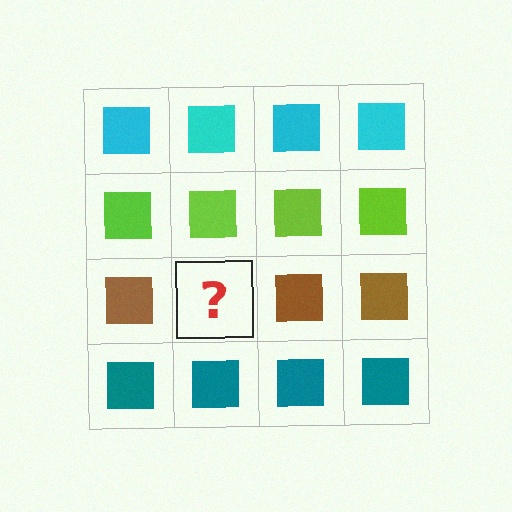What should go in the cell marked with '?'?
The missing cell should contain a brown square.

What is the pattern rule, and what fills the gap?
The rule is that each row has a consistent color. The gap should be filled with a brown square.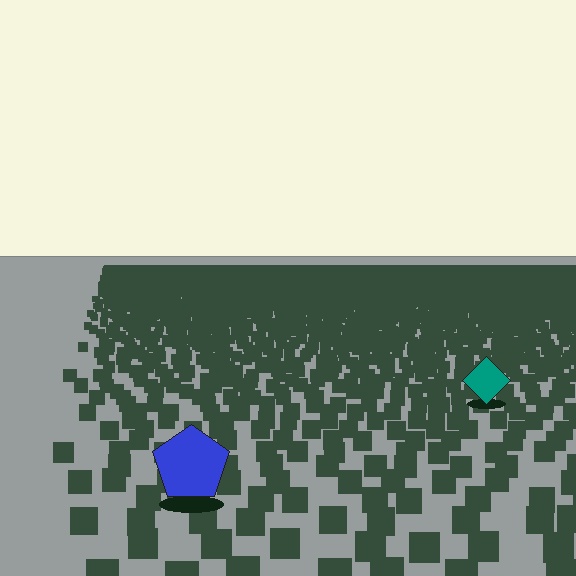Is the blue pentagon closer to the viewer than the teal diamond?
Yes. The blue pentagon is closer — you can tell from the texture gradient: the ground texture is coarser near it.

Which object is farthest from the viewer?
The teal diamond is farthest from the viewer. It appears smaller and the ground texture around it is denser.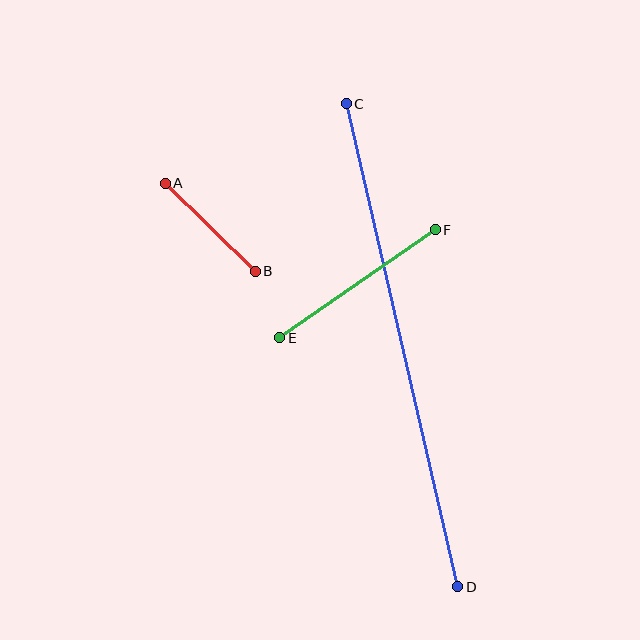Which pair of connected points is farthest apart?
Points C and D are farthest apart.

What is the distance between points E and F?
The distance is approximately 189 pixels.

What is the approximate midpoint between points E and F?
The midpoint is at approximately (358, 284) pixels.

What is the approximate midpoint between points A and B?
The midpoint is at approximately (210, 227) pixels.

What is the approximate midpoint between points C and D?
The midpoint is at approximately (402, 345) pixels.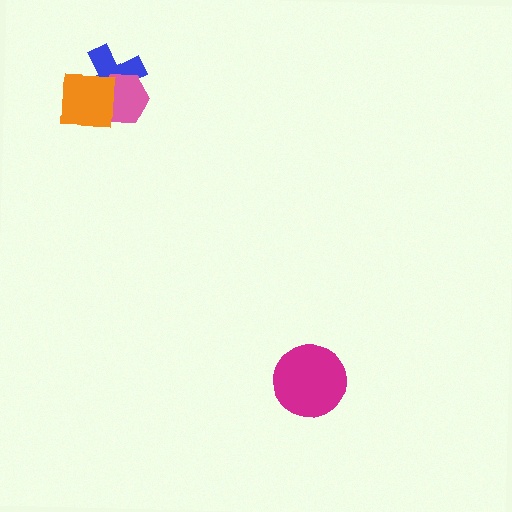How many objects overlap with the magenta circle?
0 objects overlap with the magenta circle.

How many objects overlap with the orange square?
2 objects overlap with the orange square.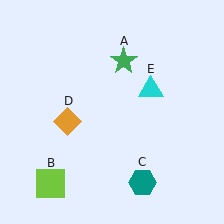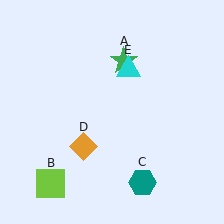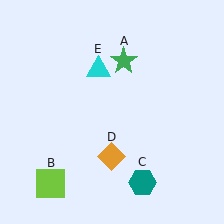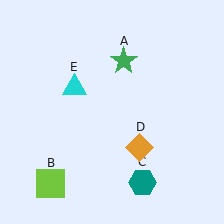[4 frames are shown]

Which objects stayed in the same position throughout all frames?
Green star (object A) and lime square (object B) and teal hexagon (object C) remained stationary.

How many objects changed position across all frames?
2 objects changed position: orange diamond (object D), cyan triangle (object E).